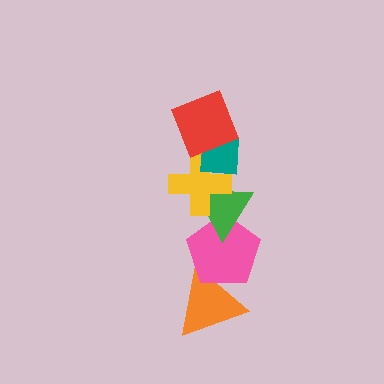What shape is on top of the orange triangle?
The pink pentagon is on top of the orange triangle.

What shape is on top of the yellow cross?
The teal square is on top of the yellow cross.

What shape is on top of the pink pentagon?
The green triangle is on top of the pink pentagon.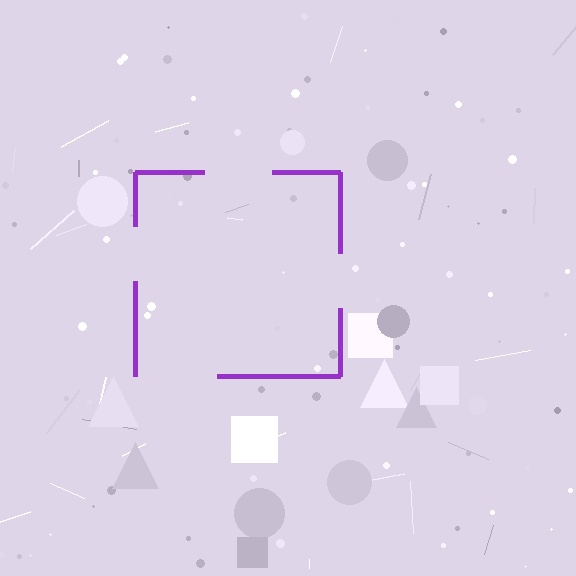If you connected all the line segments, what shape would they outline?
They would outline a square.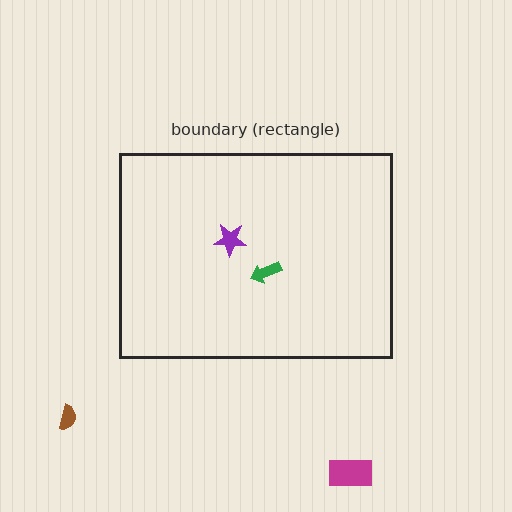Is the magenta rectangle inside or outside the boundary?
Outside.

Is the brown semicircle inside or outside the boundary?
Outside.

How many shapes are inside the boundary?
2 inside, 2 outside.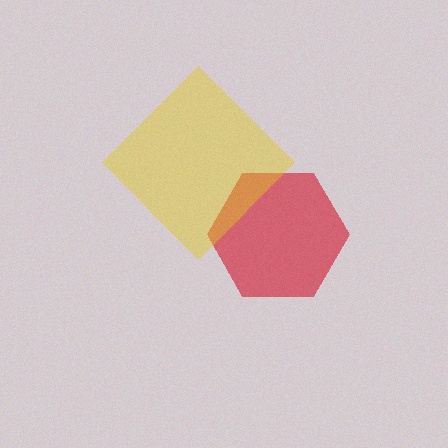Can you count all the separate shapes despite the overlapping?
Yes, there are 2 separate shapes.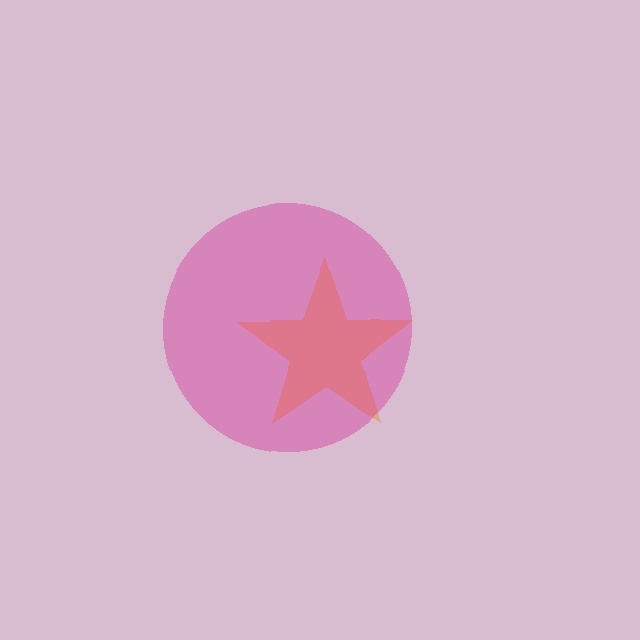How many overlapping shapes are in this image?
There are 2 overlapping shapes in the image.